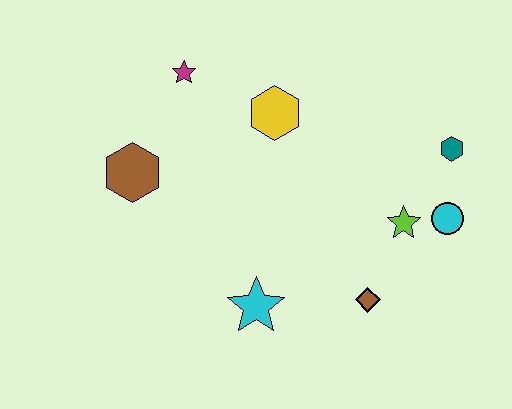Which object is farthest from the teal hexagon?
The brown hexagon is farthest from the teal hexagon.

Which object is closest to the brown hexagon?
The magenta star is closest to the brown hexagon.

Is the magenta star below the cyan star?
No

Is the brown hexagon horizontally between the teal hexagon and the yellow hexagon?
No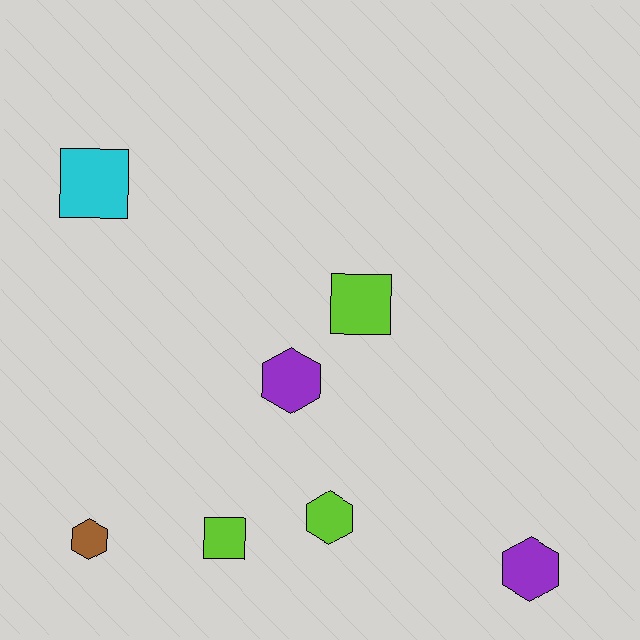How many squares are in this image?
There are 3 squares.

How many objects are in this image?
There are 7 objects.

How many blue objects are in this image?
There are no blue objects.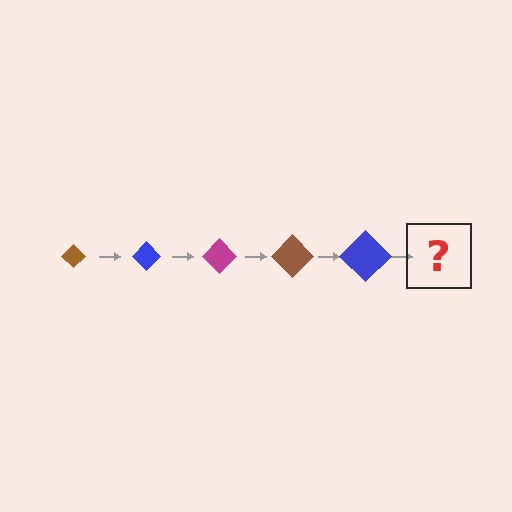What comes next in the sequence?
The next element should be a magenta diamond, larger than the previous one.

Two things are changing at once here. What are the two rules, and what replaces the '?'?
The two rules are that the diamond grows larger each step and the color cycles through brown, blue, and magenta. The '?' should be a magenta diamond, larger than the previous one.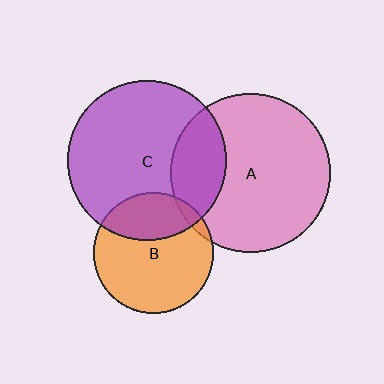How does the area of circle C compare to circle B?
Approximately 1.8 times.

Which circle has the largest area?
Circle C (purple).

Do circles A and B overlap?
Yes.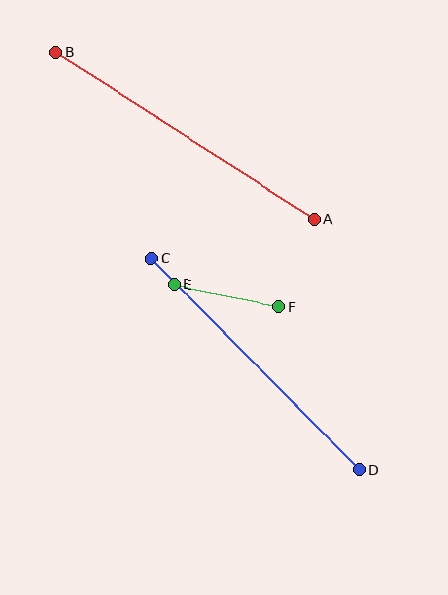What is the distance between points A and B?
The distance is approximately 308 pixels.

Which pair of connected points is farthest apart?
Points A and B are farthest apart.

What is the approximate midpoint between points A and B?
The midpoint is at approximately (185, 136) pixels.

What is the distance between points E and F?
The distance is approximately 107 pixels.